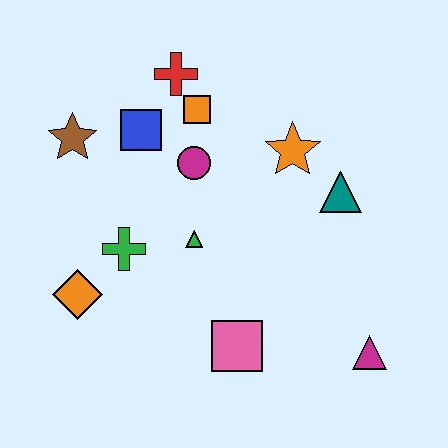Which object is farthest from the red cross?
The magenta triangle is farthest from the red cross.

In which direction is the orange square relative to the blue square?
The orange square is to the right of the blue square.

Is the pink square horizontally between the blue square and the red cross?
No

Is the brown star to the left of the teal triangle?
Yes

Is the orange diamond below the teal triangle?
Yes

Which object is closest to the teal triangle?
The orange star is closest to the teal triangle.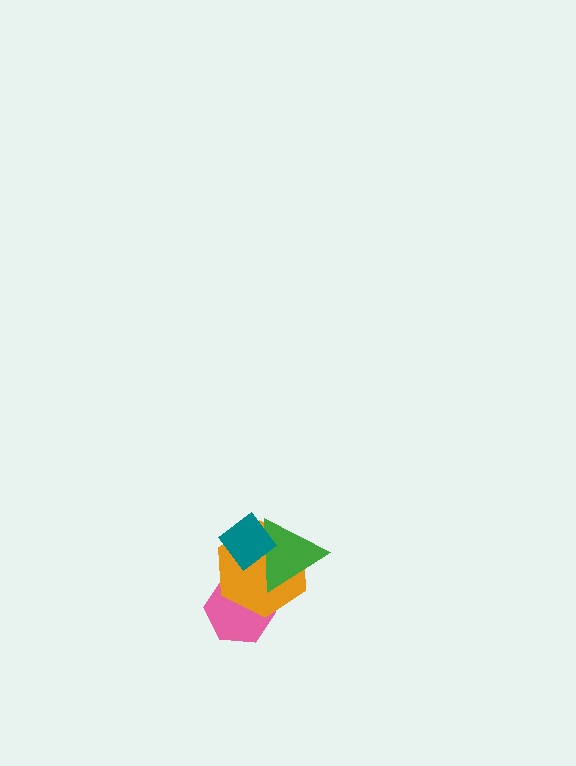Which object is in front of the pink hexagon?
The orange hexagon is in front of the pink hexagon.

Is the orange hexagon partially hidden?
Yes, it is partially covered by another shape.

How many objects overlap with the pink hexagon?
1 object overlaps with the pink hexagon.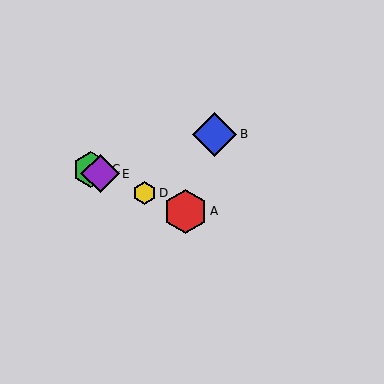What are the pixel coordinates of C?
Object C is at (91, 169).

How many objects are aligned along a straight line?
4 objects (A, C, D, E) are aligned along a straight line.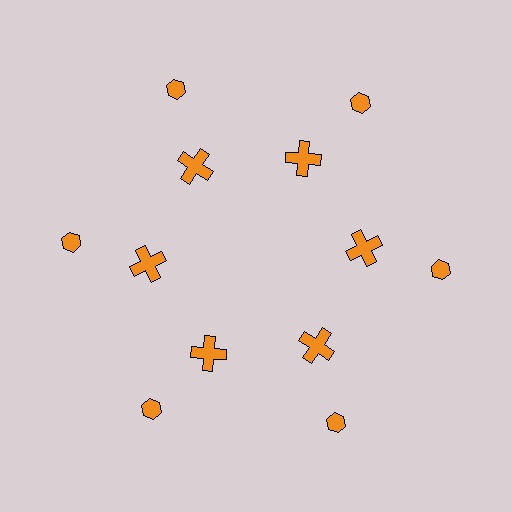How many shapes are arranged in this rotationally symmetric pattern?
There are 12 shapes, arranged in 6 groups of 2.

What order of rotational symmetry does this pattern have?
This pattern has 6-fold rotational symmetry.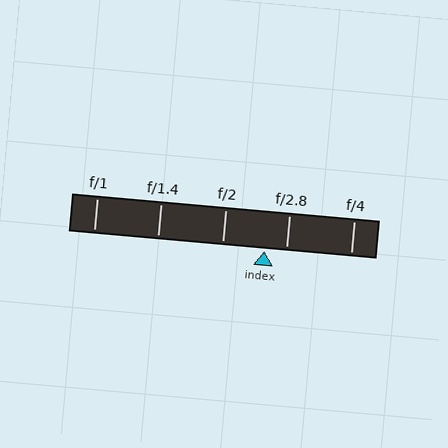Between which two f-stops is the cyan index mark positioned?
The index mark is between f/2 and f/2.8.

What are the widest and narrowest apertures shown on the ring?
The widest aperture shown is f/1 and the narrowest is f/4.